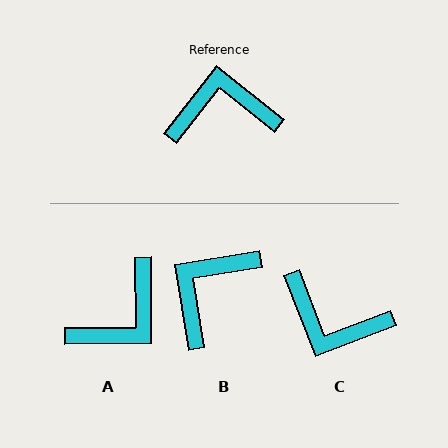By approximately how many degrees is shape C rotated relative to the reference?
Approximately 149 degrees counter-clockwise.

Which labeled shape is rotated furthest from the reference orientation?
C, about 149 degrees away.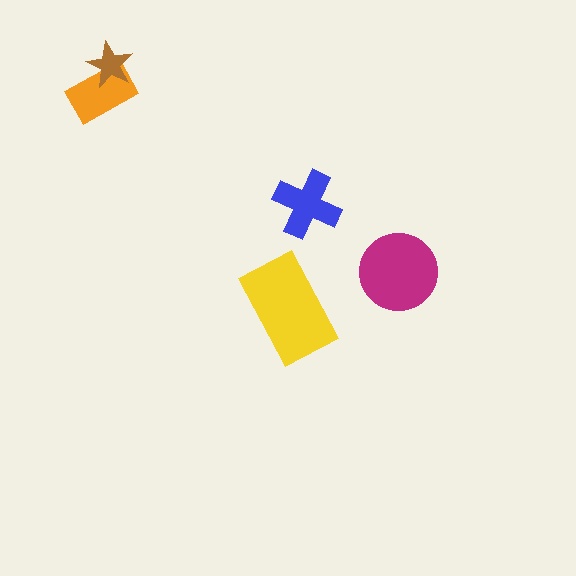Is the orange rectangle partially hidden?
Yes, it is partially covered by another shape.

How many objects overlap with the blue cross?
0 objects overlap with the blue cross.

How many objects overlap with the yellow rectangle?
0 objects overlap with the yellow rectangle.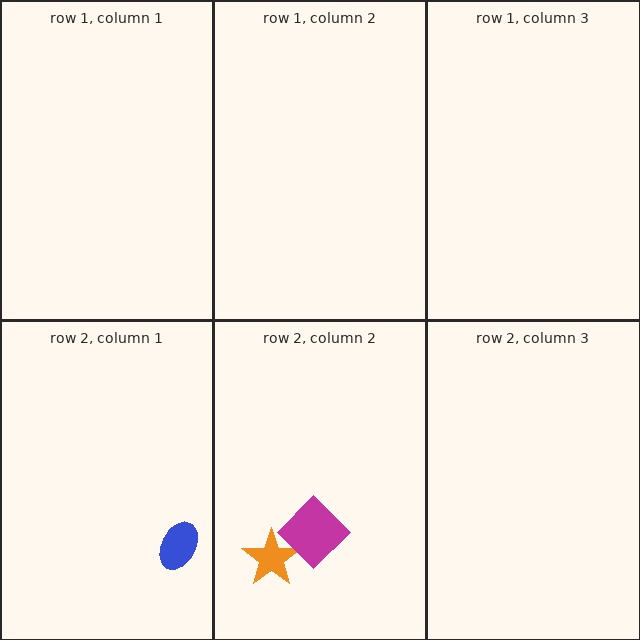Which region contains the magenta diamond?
The row 2, column 2 region.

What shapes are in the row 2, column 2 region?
The orange star, the magenta diamond.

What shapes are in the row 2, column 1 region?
The blue ellipse.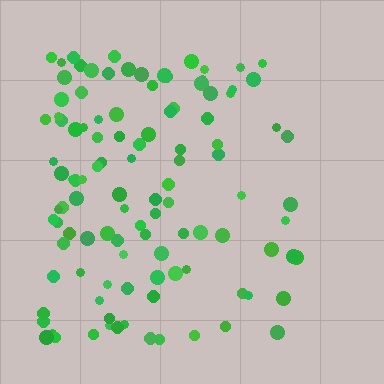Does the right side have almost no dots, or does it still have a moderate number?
Still a moderate number, just noticeably fewer than the left.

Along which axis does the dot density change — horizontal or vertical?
Horizontal.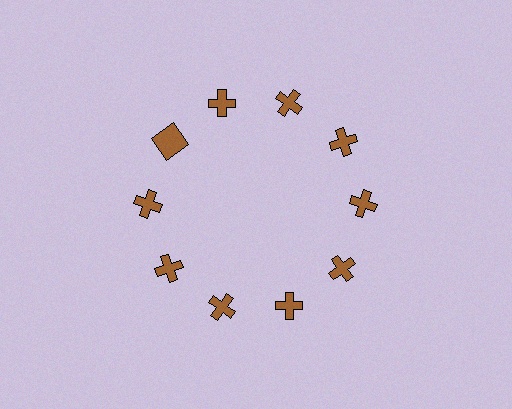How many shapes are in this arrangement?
There are 10 shapes arranged in a ring pattern.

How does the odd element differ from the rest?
It has a different shape: square instead of cross.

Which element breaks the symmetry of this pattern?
The brown square at roughly the 10 o'clock position breaks the symmetry. All other shapes are brown crosses.